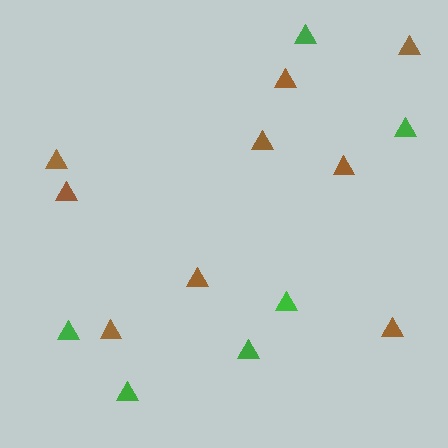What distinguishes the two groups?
There are 2 groups: one group of green triangles (6) and one group of brown triangles (9).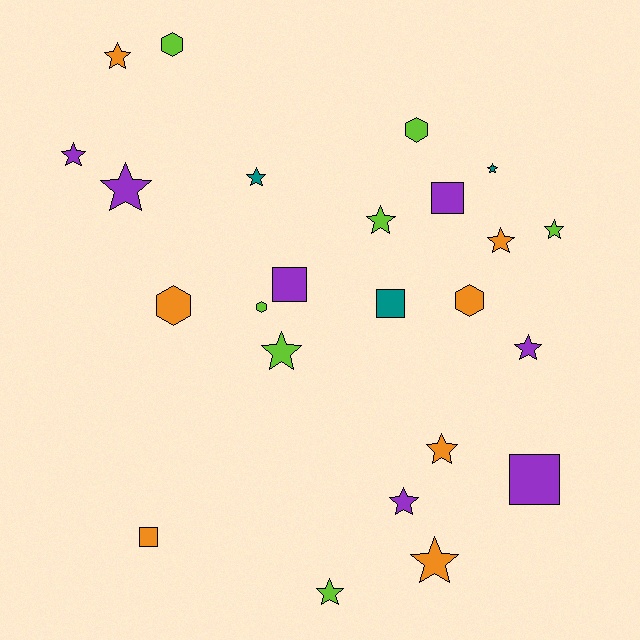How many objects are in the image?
There are 24 objects.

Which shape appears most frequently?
Star, with 14 objects.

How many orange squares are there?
There is 1 orange square.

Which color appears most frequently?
Lime, with 7 objects.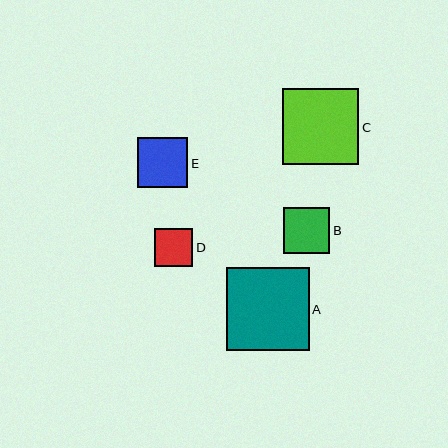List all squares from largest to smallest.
From largest to smallest: A, C, E, B, D.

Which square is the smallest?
Square D is the smallest with a size of approximately 38 pixels.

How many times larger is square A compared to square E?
Square A is approximately 1.7 times the size of square E.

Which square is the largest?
Square A is the largest with a size of approximately 83 pixels.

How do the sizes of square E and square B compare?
Square E and square B are approximately the same size.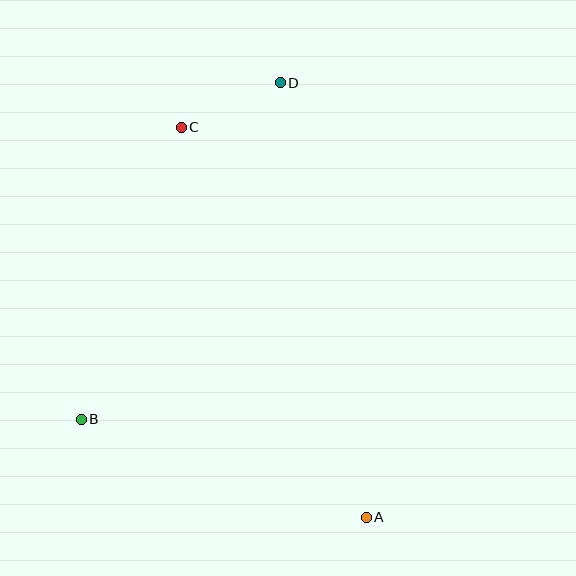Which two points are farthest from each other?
Points A and D are farthest from each other.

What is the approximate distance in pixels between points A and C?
The distance between A and C is approximately 432 pixels.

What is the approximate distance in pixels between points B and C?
The distance between B and C is approximately 309 pixels.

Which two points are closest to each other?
Points C and D are closest to each other.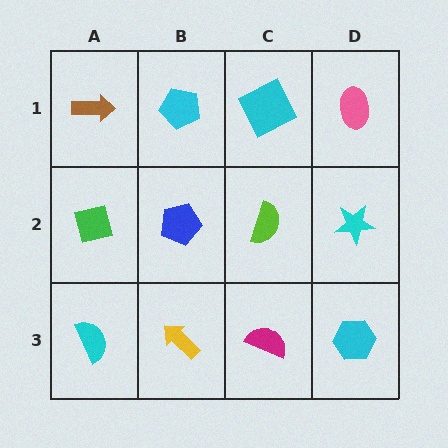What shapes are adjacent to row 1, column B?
A blue pentagon (row 2, column B), a brown arrow (row 1, column A), a cyan square (row 1, column C).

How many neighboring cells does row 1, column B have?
3.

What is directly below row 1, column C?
A lime semicircle.